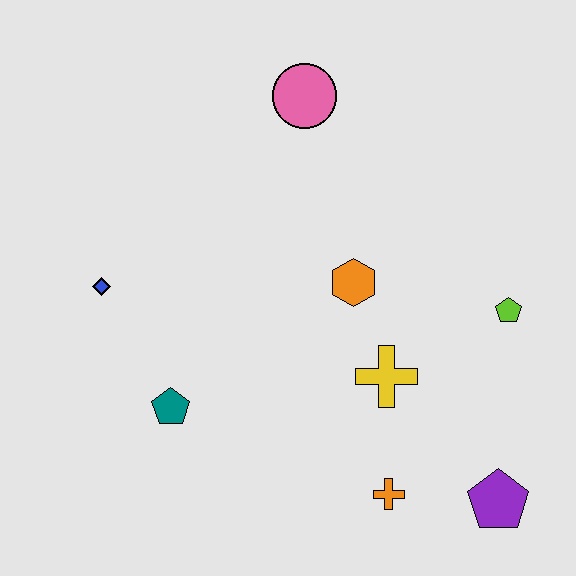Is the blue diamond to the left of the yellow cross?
Yes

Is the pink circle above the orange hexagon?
Yes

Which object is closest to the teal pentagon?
The blue diamond is closest to the teal pentagon.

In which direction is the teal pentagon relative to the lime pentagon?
The teal pentagon is to the left of the lime pentagon.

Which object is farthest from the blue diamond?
The purple pentagon is farthest from the blue diamond.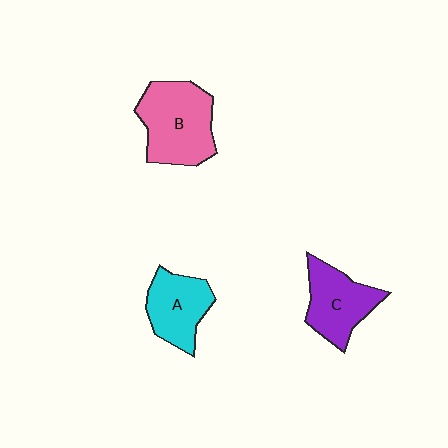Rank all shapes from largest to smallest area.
From largest to smallest: B (pink), C (purple), A (cyan).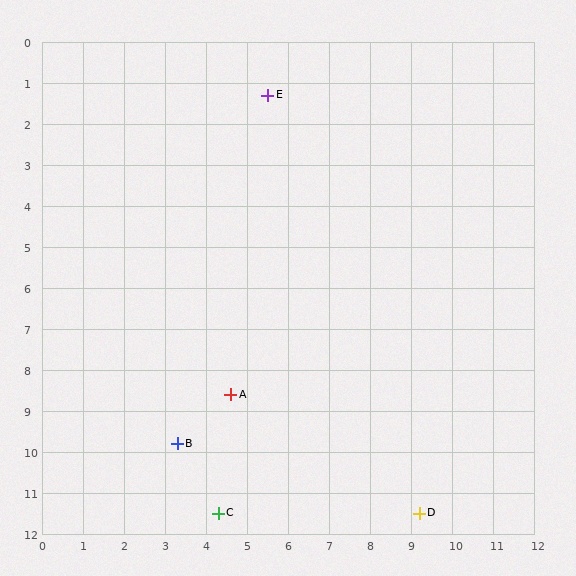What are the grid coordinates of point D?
Point D is at approximately (9.2, 11.5).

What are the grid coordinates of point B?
Point B is at approximately (3.3, 9.8).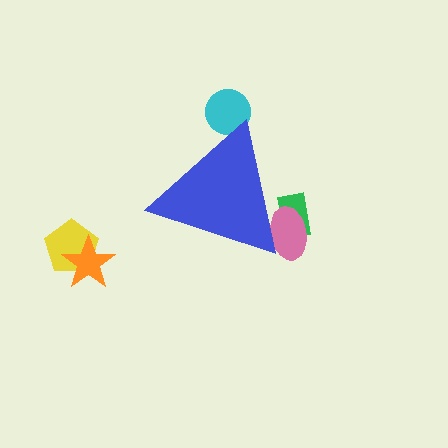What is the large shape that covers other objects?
A blue triangle.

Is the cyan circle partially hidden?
Yes, the cyan circle is partially hidden behind the blue triangle.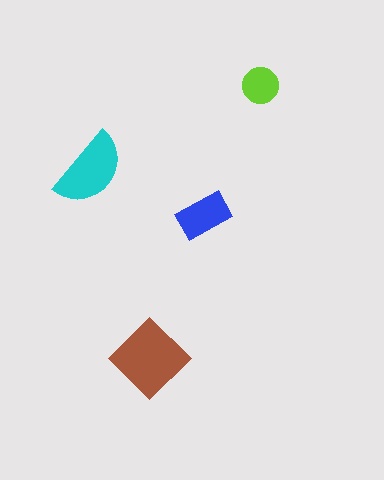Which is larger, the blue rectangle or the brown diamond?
The brown diamond.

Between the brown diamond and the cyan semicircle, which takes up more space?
The brown diamond.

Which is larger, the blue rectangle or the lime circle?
The blue rectangle.